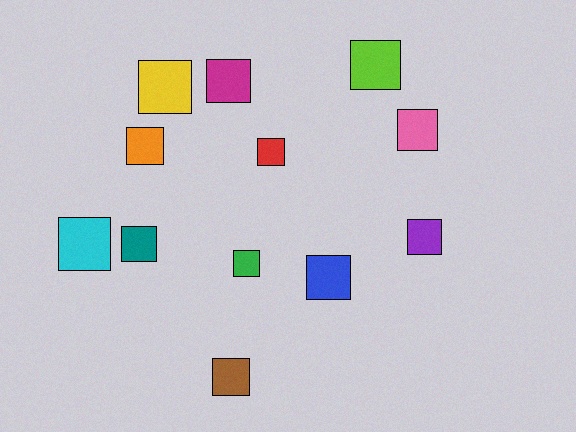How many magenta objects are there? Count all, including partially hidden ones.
There is 1 magenta object.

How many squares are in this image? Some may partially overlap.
There are 12 squares.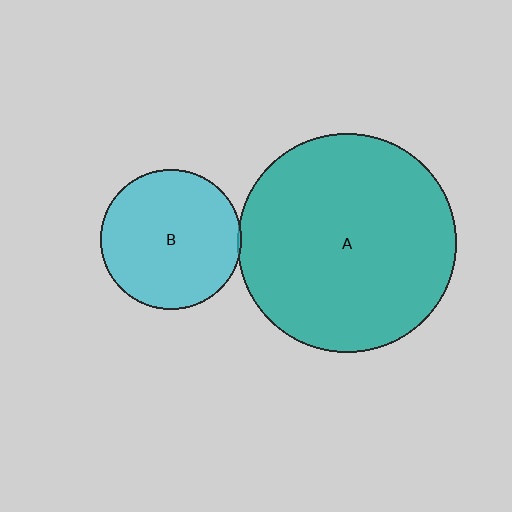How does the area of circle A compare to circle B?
Approximately 2.4 times.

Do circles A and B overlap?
Yes.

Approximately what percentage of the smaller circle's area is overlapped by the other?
Approximately 5%.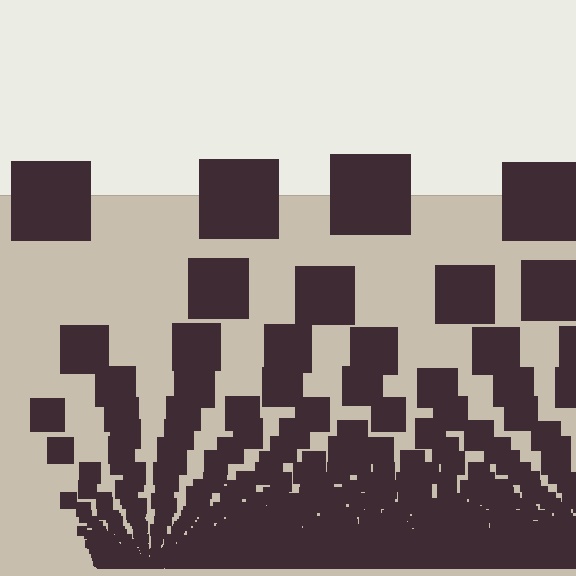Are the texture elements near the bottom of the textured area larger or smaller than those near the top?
Smaller. The gradient is inverted — elements near the bottom are smaller and denser.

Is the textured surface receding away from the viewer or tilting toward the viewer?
The surface appears to tilt toward the viewer. Texture elements get larger and sparser toward the top.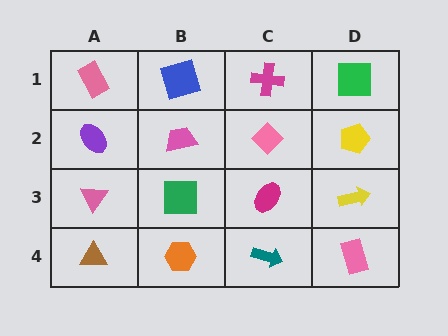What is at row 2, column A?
A purple ellipse.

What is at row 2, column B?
A pink trapezoid.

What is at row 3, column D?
A yellow arrow.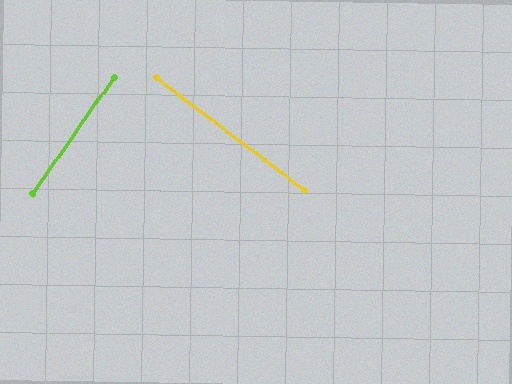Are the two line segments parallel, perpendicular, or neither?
Perpendicular — they meet at approximately 88°.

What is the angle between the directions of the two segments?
Approximately 88 degrees.